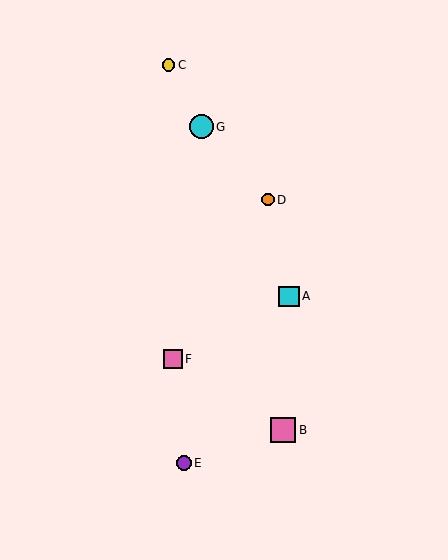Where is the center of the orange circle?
The center of the orange circle is at (268, 200).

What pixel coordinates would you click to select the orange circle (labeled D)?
Click at (268, 200) to select the orange circle D.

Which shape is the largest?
The pink square (labeled B) is the largest.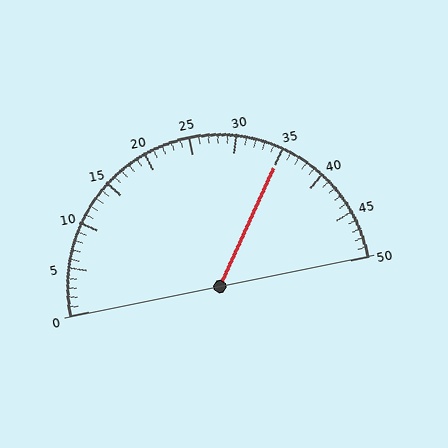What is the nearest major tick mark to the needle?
The nearest major tick mark is 35.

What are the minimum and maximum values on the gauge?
The gauge ranges from 0 to 50.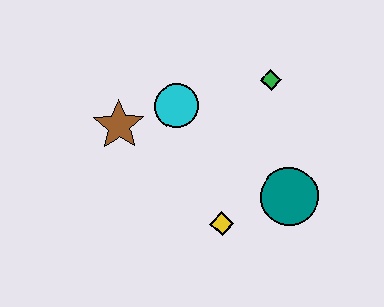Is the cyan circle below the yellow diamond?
No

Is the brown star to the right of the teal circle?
No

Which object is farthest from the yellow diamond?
The green diamond is farthest from the yellow diamond.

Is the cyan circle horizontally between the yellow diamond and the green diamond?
No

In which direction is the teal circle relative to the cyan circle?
The teal circle is to the right of the cyan circle.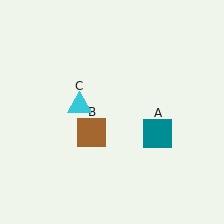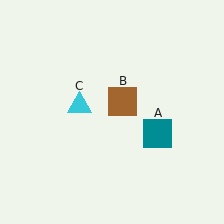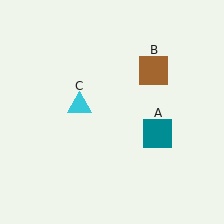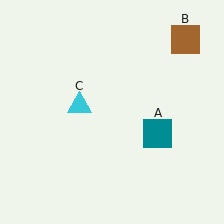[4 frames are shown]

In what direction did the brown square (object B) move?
The brown square (object B) moved up and to the right.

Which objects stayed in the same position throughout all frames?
Teal square (object A) and cyan triangle (object C) remained stationary.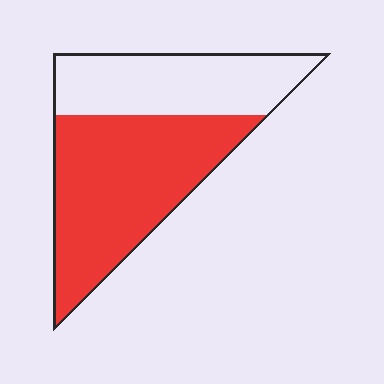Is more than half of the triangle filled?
Yes.